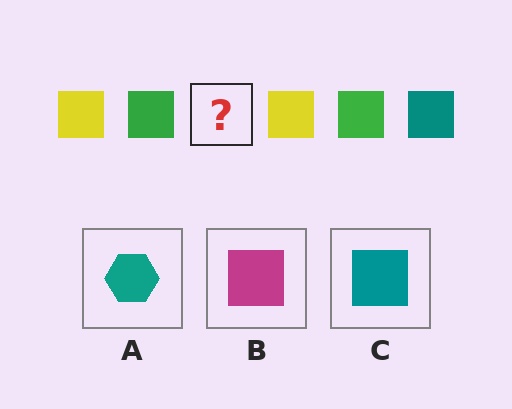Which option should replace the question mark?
Option C.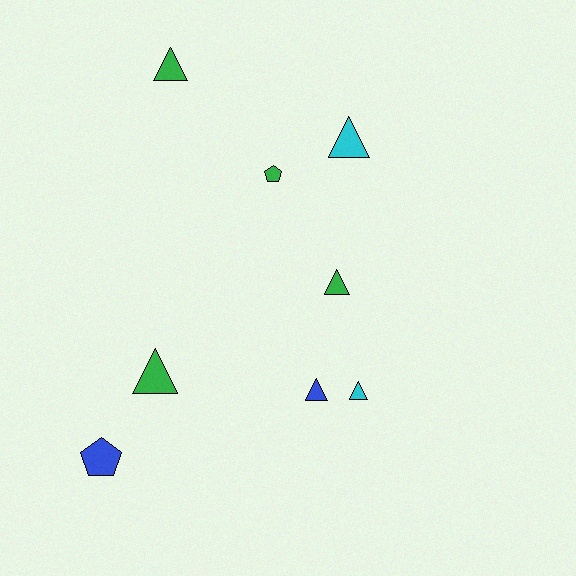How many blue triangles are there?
There is 1 blue triangle.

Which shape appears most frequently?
Triangle, with 6 objects.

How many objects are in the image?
There are 8 objects.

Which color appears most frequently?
Green, with 4 objects.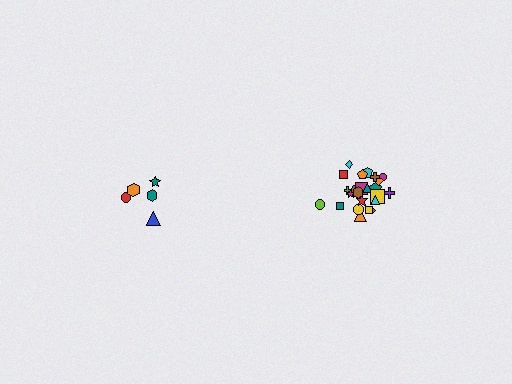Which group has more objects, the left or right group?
The right group.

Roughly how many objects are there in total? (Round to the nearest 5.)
Roughly 30 objects in total.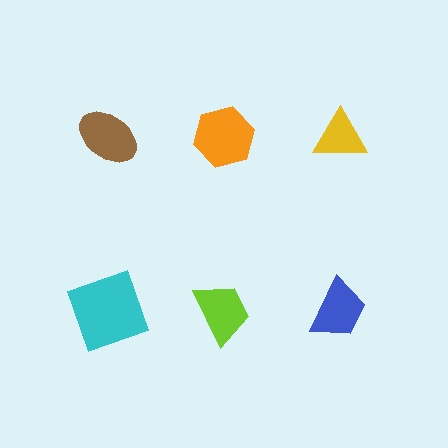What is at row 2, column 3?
A blue trapezoid.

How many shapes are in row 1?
3 shapes.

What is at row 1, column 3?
A yellow triangle.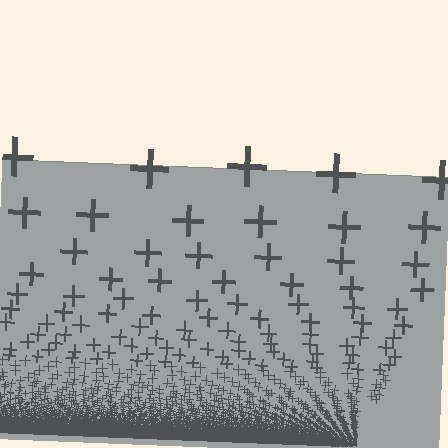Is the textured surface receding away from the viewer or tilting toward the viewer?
The surface appears to tilt toward the viewer. Texture elements get larger and sparser toward the top.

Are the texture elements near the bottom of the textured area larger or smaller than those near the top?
Smaller. The gradient is inverted — elements near the bottom are smaller and denser.